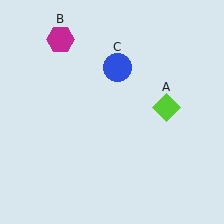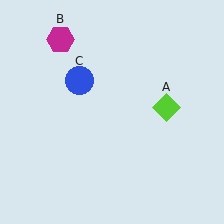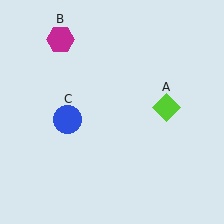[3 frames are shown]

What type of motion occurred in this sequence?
The blue circle (object C) rotated counterclockwise around the center of the scene.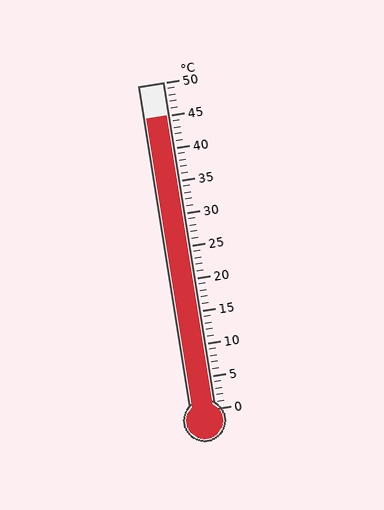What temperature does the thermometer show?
The thermometer shows approximately 45°C.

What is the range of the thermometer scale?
The thermometer scale ranges from 0°C to 50°C.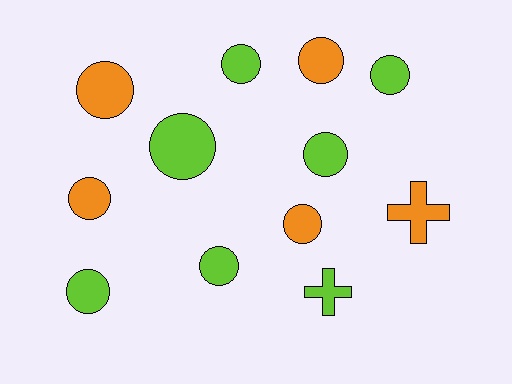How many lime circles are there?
There are 6 lime circles.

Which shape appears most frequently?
Circle, with 10 objects.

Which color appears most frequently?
Lime, with 7 objects.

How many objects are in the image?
There are 12 objects.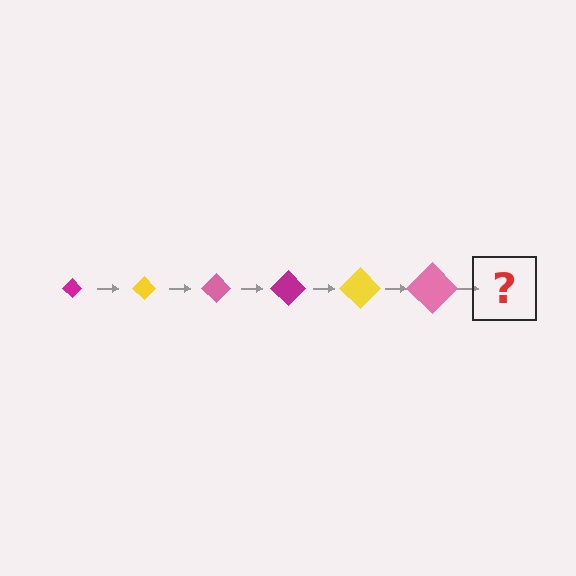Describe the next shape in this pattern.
It should be a magenta diamond, larger than the previous one.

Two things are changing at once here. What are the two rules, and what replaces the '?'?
The two rules are that the diamond grows larger each step and the color cycles through magenta, yellow, and pink. The '?' should be a magenta diamond, larger than the previous one.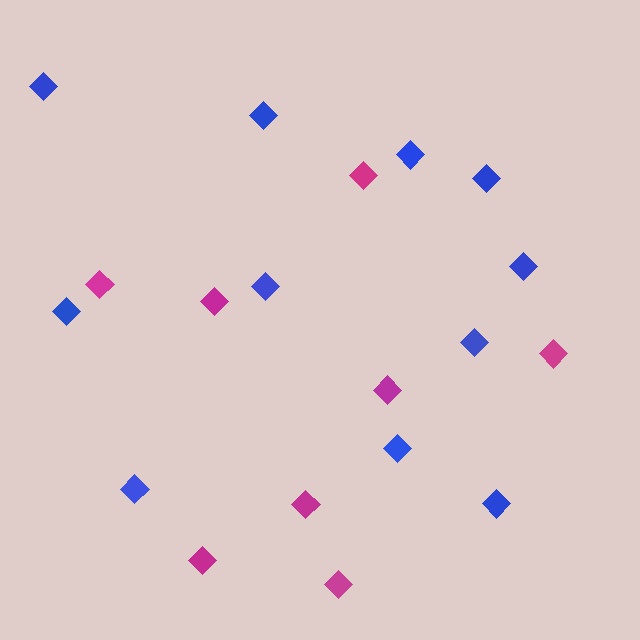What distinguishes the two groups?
There are 2 groups: one group of blue diamonds (11) and one group of magenta diamonds (8).